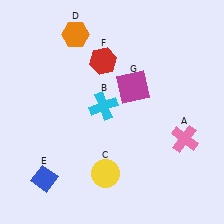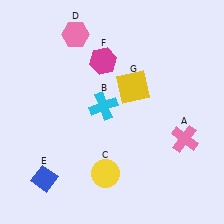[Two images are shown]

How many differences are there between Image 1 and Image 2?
There are 3 differences between the two images.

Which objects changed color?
D changed from orange to pink. F changed from red to magenta. G changed from magenta to yellow.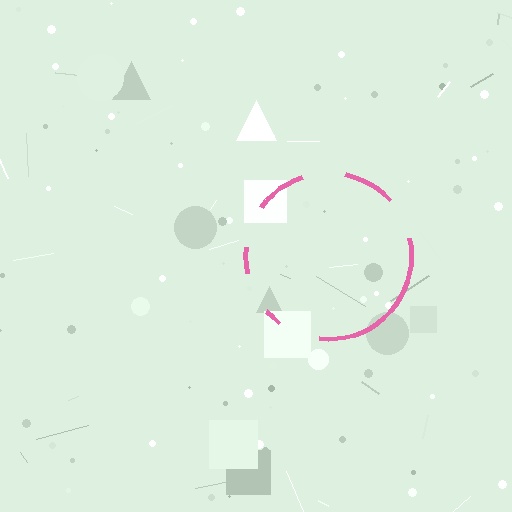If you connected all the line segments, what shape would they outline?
They would outline a circle.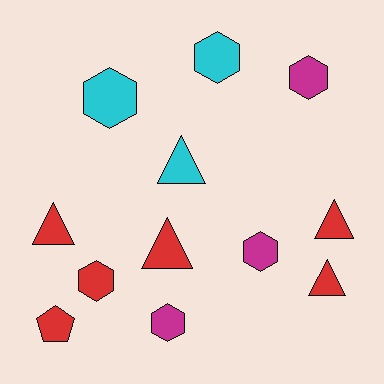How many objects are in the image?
There are 12 objects.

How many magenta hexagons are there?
There are 3 magenta hexagons.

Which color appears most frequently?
Red, with 6 objects.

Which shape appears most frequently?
Hexagon, with 6 objects.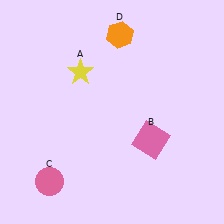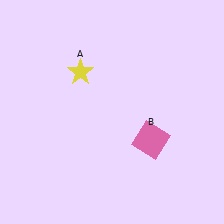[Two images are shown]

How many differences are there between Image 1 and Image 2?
There are 2 differences between the two images.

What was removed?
The pink circle (C), the orange hexagon (D) were removed in Image 2.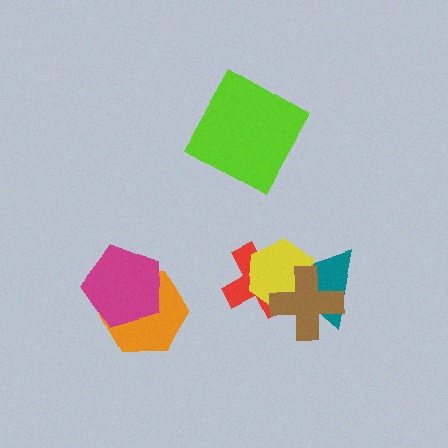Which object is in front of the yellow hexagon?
The brown cross is in front of the yellow hexagon.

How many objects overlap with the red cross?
3 objects overlap with the red cross.